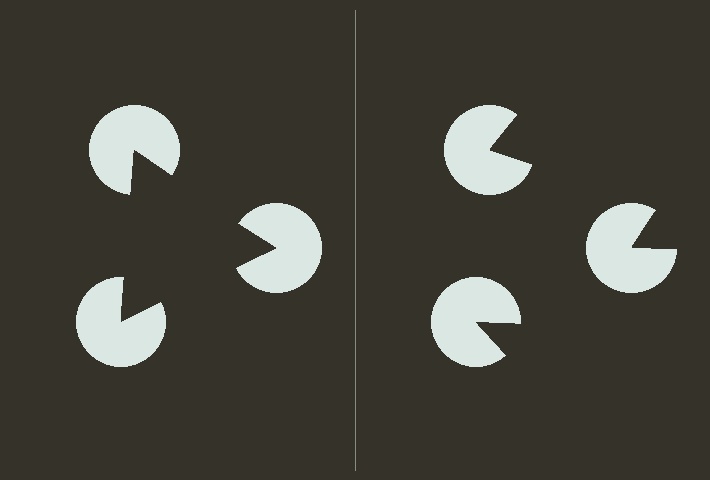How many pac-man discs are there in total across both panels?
6 — 3 on each side.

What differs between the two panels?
The pac-man discs are positioned identically on both sides; only the wedge orientations differ. On the left they align to a triangle; on the right they are misaligned.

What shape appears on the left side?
An illusory triangle.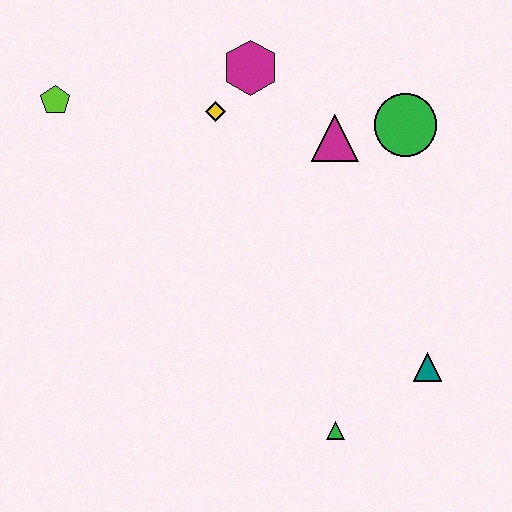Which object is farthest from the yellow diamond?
The green triangle is farthest from the yellow diamond.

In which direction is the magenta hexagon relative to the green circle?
The magenta hexagon is to the left of the green circle.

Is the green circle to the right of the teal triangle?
No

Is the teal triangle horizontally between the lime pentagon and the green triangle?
No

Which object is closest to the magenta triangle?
The green circle is closest to the magenta triangle.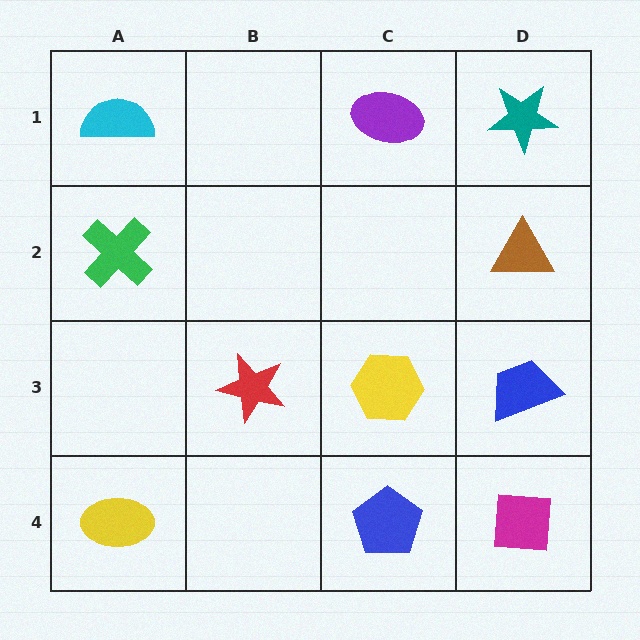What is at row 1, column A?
A cyan semicircle.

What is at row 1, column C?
A purple ellipse.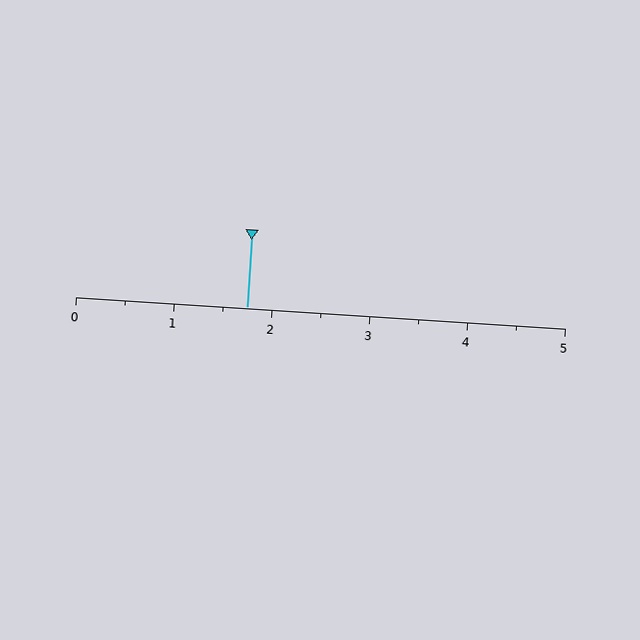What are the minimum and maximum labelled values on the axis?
The axis runs from 0 to 5.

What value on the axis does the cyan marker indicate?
The marker indicates approximately 1.8.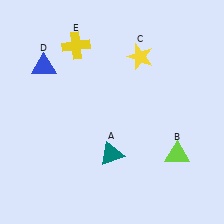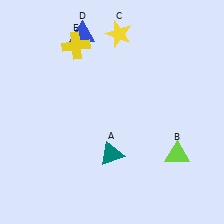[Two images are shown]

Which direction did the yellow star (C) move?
The yellow star (C) moved up.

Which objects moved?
The objects that moved are: the yellow star (C), the blue triangle (D).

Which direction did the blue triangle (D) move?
The blue triangle (D) moved right.